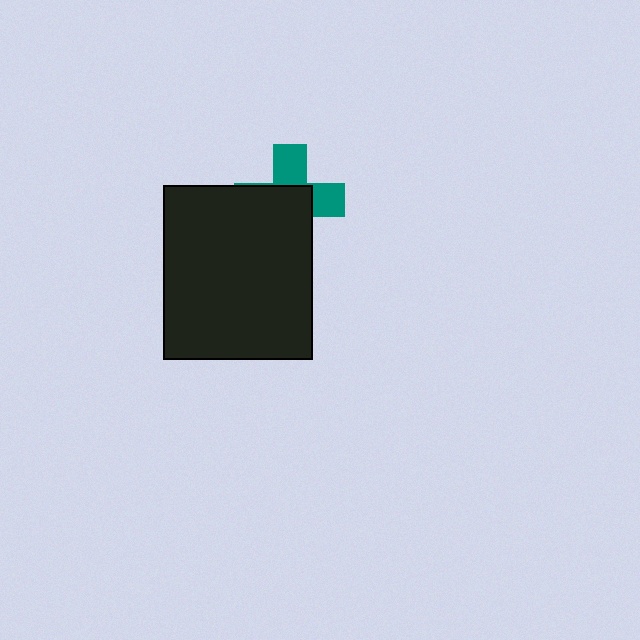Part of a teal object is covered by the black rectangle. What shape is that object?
It is a cross.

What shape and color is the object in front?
The object in front is a black rectangle.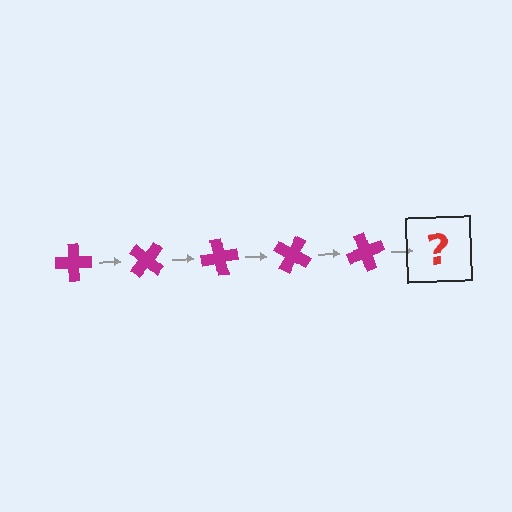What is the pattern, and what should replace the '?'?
The pattern is that the cross rotates 40 degrees each step. The '?' should be a magenta cross rotated 200 degrees.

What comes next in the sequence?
The next element should be a magenta cross rotated 200 degrees.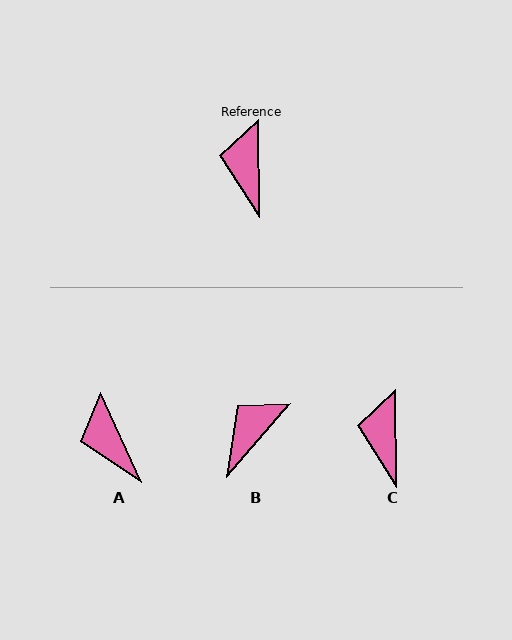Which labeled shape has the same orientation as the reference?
C.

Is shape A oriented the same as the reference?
No, it is off by about 24 degrees.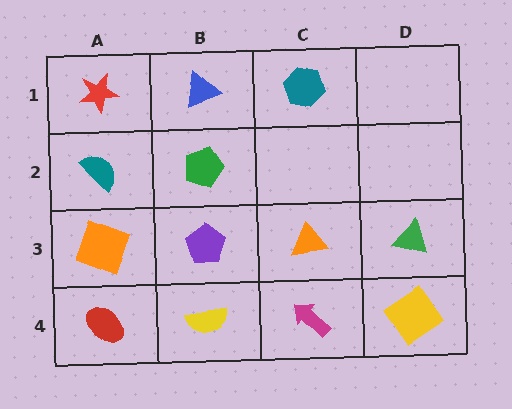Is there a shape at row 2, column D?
No, that cell is empty.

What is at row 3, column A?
An orange square.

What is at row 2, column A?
A teal semicircle.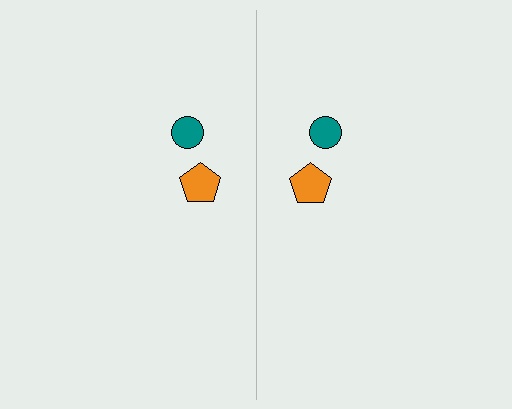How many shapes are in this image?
There are 4 shapes in this image.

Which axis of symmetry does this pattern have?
The pattern has a vertical axis of symmetry running through the center of the image.